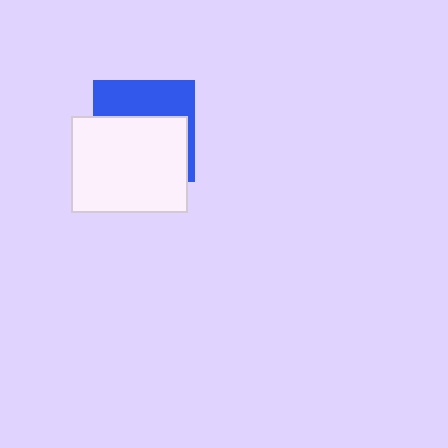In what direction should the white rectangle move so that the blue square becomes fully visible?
The white rectangle should move down. That is the shortest direction to clear the overlap and leave the blue square fully visible.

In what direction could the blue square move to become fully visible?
The blue square could move up. That would shift it out from behind the white rectangle entirely.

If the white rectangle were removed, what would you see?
You would see the complete blue square.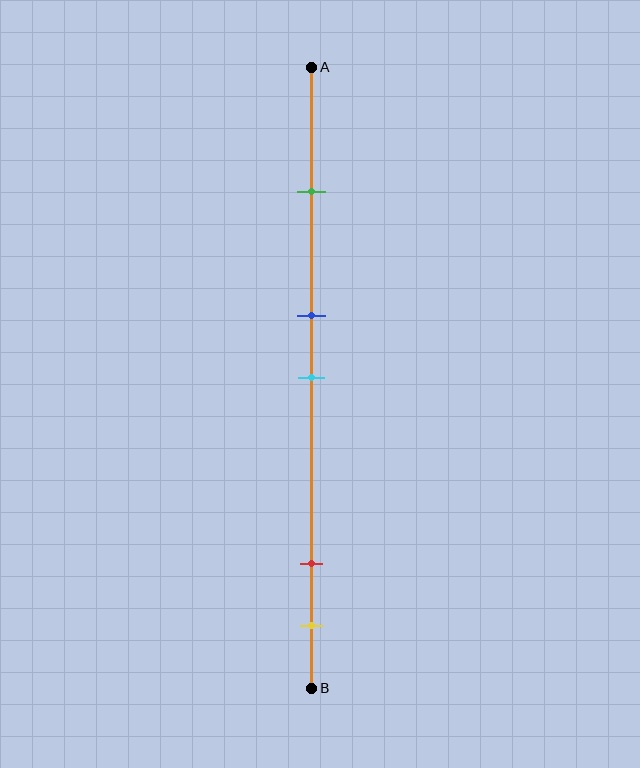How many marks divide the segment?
There are 5 marks dividing the segment.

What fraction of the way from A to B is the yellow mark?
The yellow mark is approximately 90% (0.9) of the way from A to B.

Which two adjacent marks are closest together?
The blue and cyan marks are the closest adjacent pair.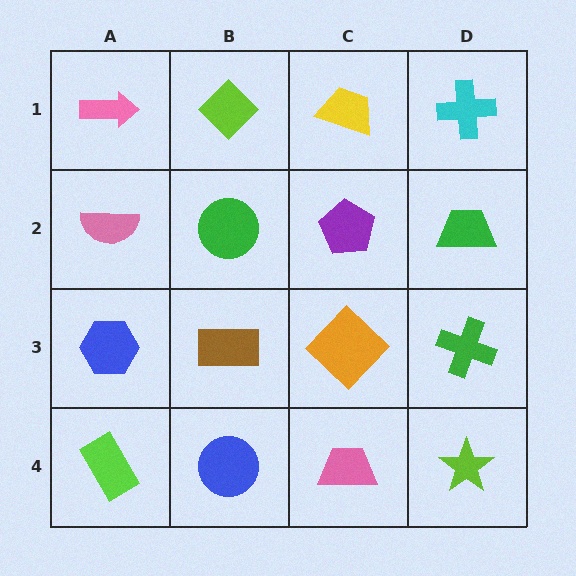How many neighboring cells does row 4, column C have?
3.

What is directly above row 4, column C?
An orange diamond.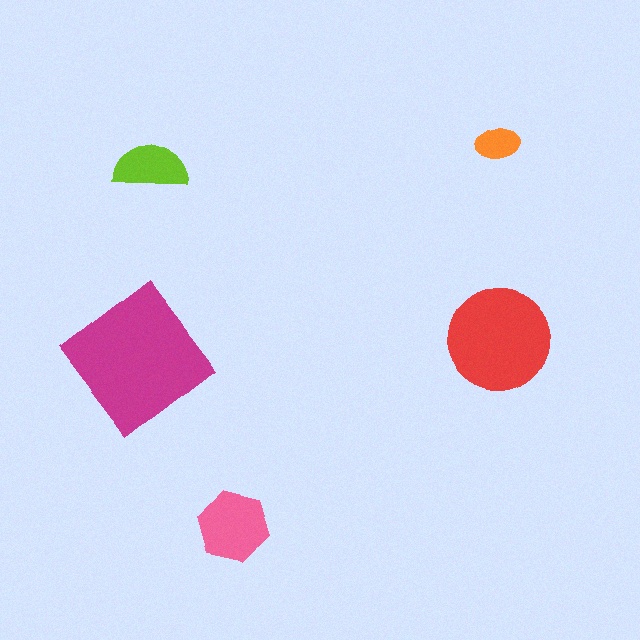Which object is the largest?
The magenta diamond.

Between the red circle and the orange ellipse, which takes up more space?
The red circle.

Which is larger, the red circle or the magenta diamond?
The magenta diamond.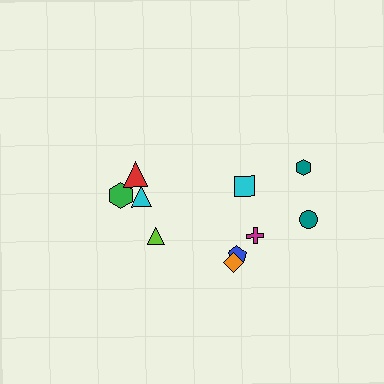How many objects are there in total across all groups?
There are 10 objects.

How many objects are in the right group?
There are 6 objects.